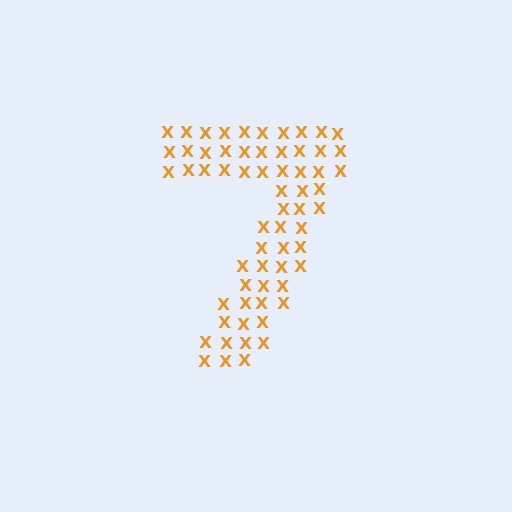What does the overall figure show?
The overall figure shows the digit 7.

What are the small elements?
The small elements are letter X's.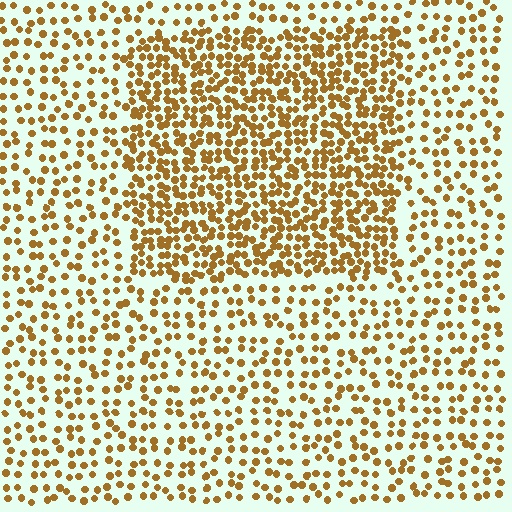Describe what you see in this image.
The image contains small brown elements arranged at two different densities. A rectangle-shaped region is visible where the elements are more densely packed than the surrounding area.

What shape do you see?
I see a rectangle.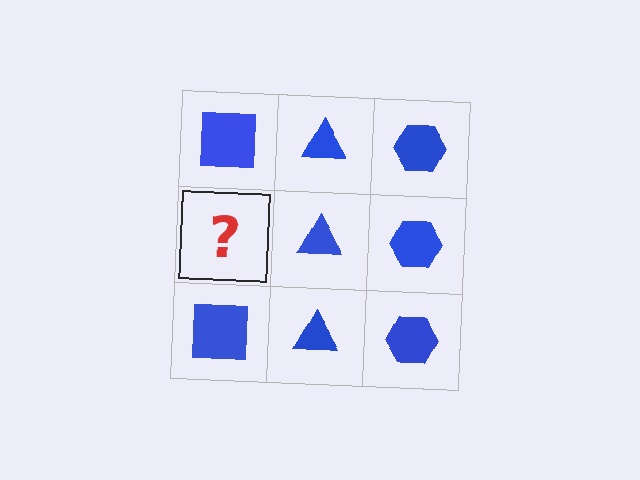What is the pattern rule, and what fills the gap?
The rule is that each column has a consistent shape. The gap should be filled with a blue square.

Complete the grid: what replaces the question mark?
The question mark should be replaced with a blue square.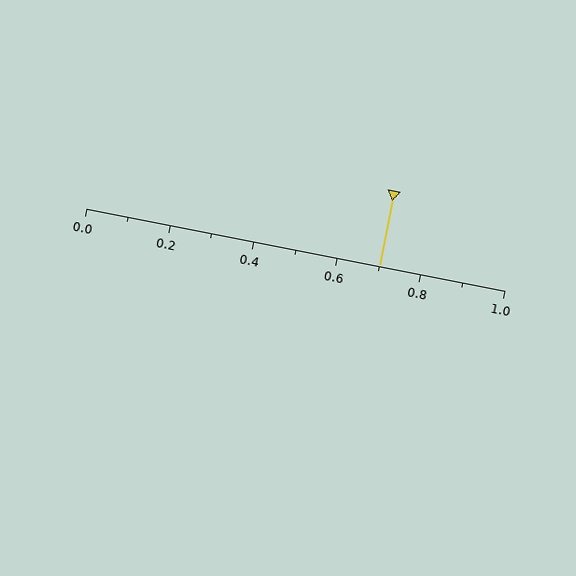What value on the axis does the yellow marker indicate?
The marker indicates approximately 0.7.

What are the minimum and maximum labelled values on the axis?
The axis runs from 0.0 to 1.0.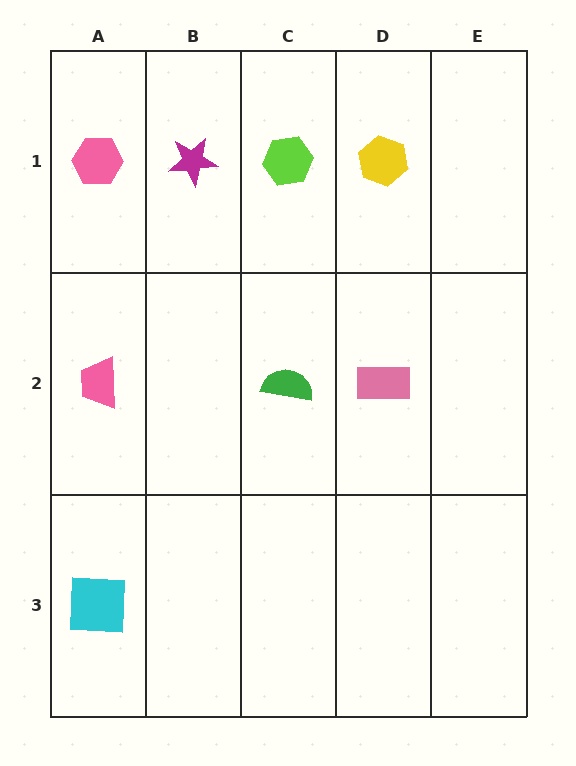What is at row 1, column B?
A magenta star.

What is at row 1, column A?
A pink hexagon.